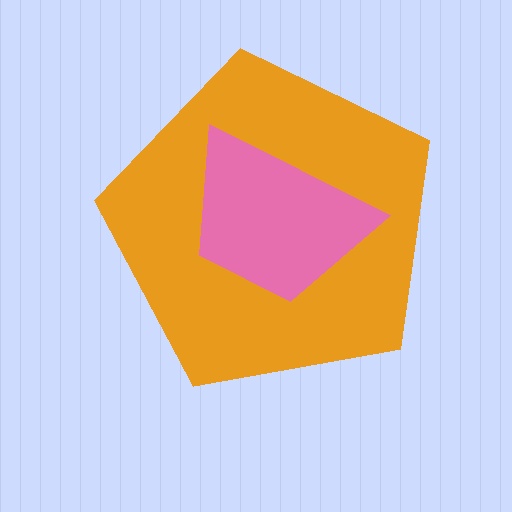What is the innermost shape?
The pink trapezoid.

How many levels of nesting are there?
2.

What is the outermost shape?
The orange pentagon.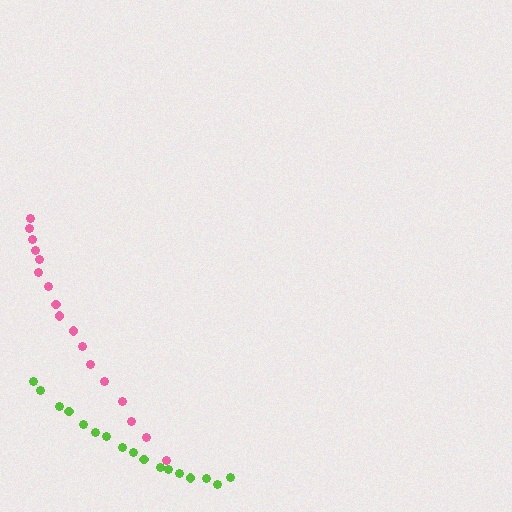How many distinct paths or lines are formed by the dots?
There are 2 distinct paths.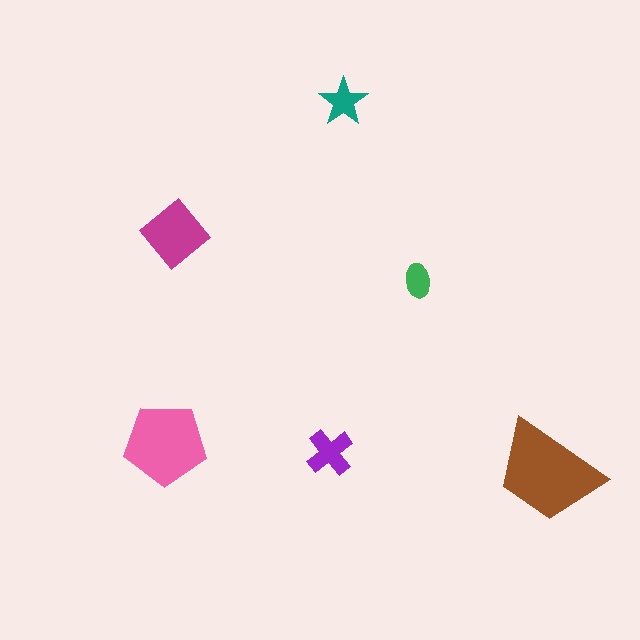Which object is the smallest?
The green ellipse.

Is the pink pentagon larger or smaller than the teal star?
Larger.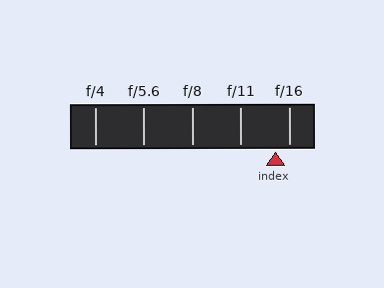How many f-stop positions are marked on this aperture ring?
There are 5 f-stop positions marked.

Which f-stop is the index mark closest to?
The index mark is closest to f/16.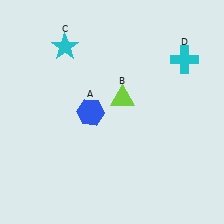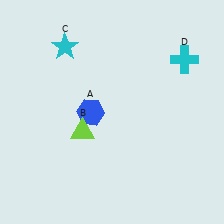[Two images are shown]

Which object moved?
The lime triangle (B) moved left.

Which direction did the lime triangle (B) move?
The lime triangle (B) moved left.